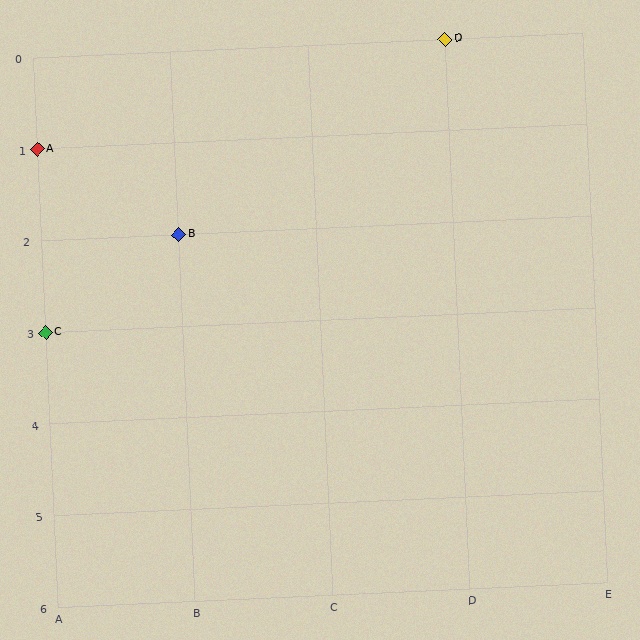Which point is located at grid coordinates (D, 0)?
Point D is at (D, 0).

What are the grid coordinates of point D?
Point D is at grid coordinates (D, 0).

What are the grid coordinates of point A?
Point A is at grid coordinates (A, 1).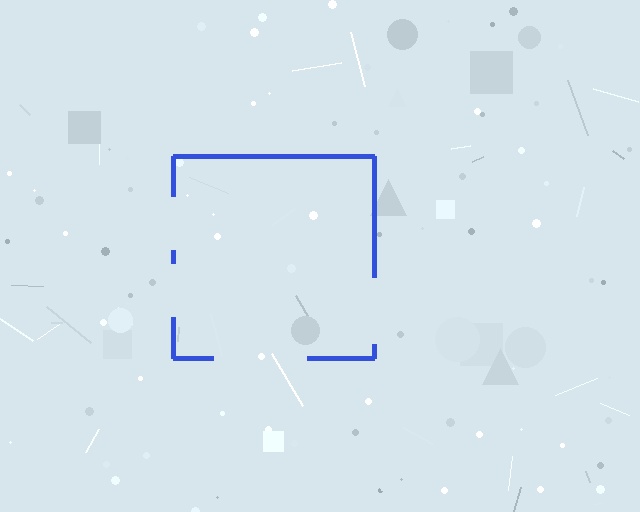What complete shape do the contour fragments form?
The contour fragments form a square.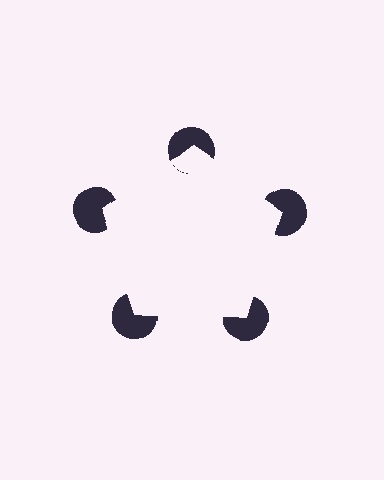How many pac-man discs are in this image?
There are 5 — one at each vertex of the illusory pentagon.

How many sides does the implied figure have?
5 sides.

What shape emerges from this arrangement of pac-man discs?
An illusory pentagon — its edges are inferred from the aligned wedge cuts in the pac-man discs, not physically drawn.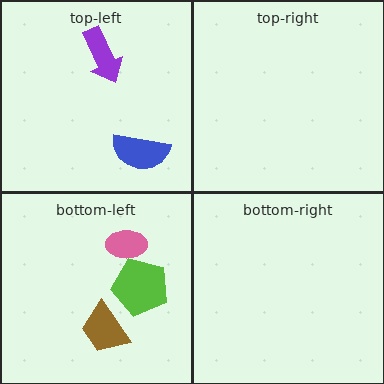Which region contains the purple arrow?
The top-left region.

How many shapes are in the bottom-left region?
3.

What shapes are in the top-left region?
The purple arrow, the blue semicircle.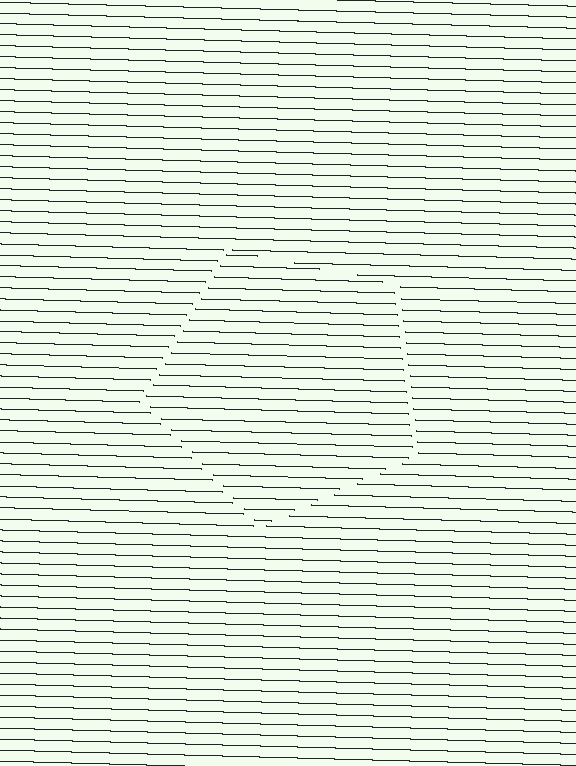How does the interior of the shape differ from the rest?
The interior of the shape contains the same grating, shifted by half a period — the contour is defined by the phase discontinuity where line-ends from the inner and outer gratings abut.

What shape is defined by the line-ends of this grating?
An illusory pentagon. The interior of the shape contains the same grating, shifted by half a period — the contour is defined by the phase discontinuity where line-ends from the inner and outer gratings abut.